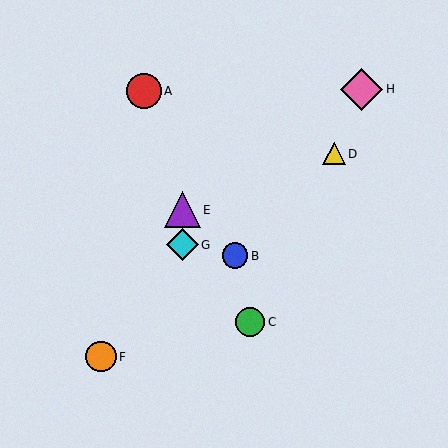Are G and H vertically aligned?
No, G is at x≈182 and H is at x≈362.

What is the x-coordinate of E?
Object E is at x≈182.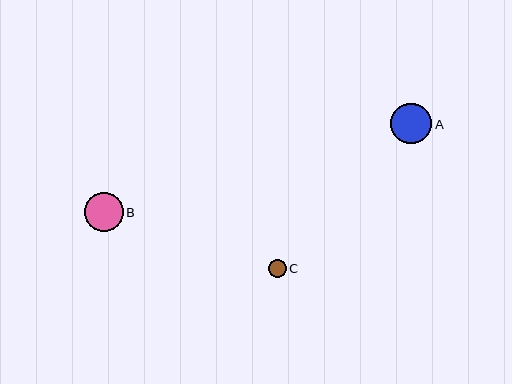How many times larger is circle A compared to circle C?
Circle A is approximately 2.3 times the size of circle C.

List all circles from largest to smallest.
From largest to smallest: A, B, C.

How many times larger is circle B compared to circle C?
Circle B is approximately 2.2 times the size of circle C.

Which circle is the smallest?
Circle C is the smallest with a size of approximately 18 pixels.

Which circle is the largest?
Circle A is the largest with a size of approximately 41 pixels.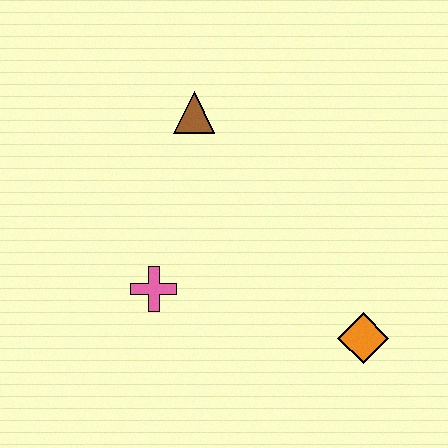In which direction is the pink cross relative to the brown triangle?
The pink cross is below the brown triangle.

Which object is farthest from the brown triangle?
The orange diamond is farthest from the brown triangle.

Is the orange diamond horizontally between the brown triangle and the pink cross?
No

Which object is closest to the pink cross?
The brown triangle is closest to the pink cross.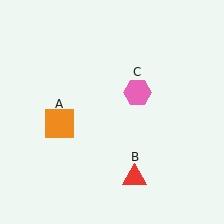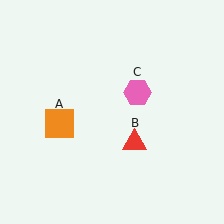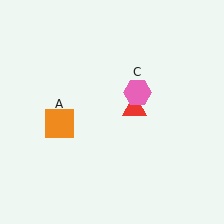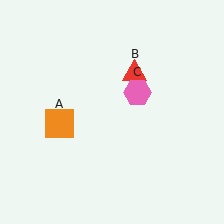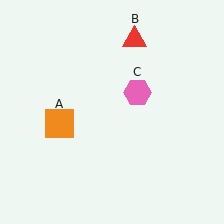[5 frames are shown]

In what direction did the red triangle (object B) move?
The red triangle (object B) moved up.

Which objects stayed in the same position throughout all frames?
Orange square (object A) and pink hexagon (object C) remained stationary.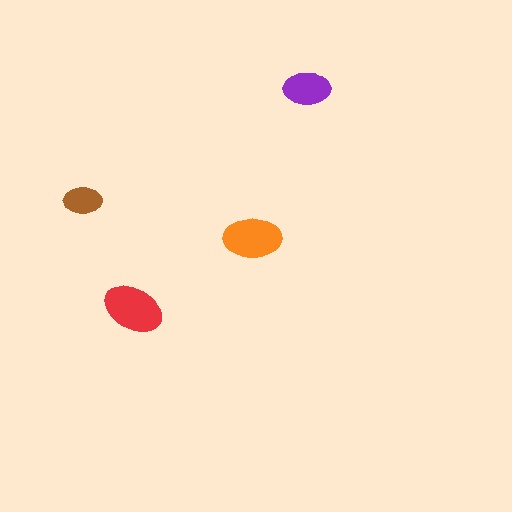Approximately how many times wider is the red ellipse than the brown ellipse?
About 1.5 times wider.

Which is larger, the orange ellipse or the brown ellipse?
The orange one.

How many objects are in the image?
There are 4 objects in the image.